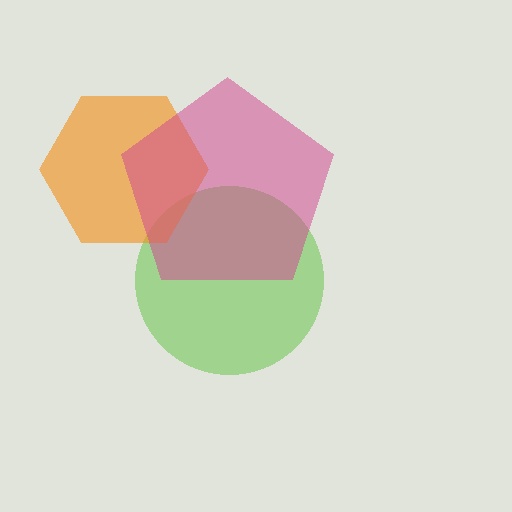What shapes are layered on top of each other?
The layered shapes are: a lime circle, an orange hexagon, a magenta pentagon.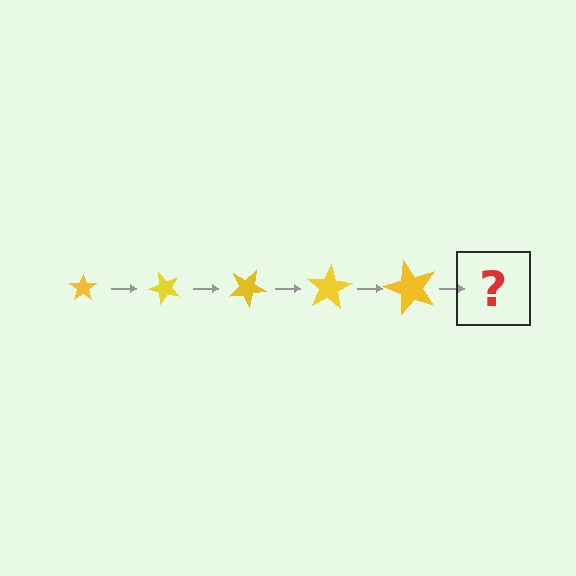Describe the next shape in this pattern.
It should be a star, larger than the previous one and rotated 250 degrees from the start.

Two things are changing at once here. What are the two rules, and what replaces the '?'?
The two rules are that the star grows larger each step and it rotates 50 degrees each step. The '?' should be a star, larger than the previous one and rotated 250 degrees from the start.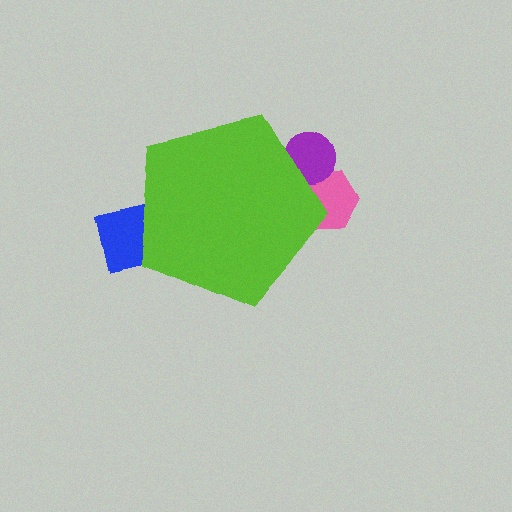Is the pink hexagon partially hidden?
Yes, the pink hexagon is partially hidden behind the lime pentagon.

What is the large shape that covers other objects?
A lime pentagon.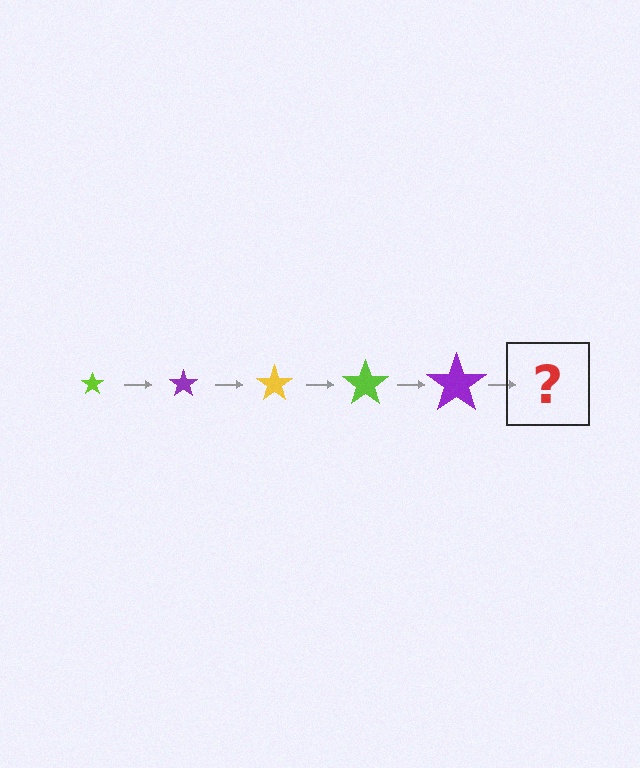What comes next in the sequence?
The next element should be a yellow star, larger than the previous one.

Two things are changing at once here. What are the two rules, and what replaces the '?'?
The two rules are that the star grows larger each step and the color cycles through lime, purple, and yellow. The '?' should be a yellow star, larger than the previous one.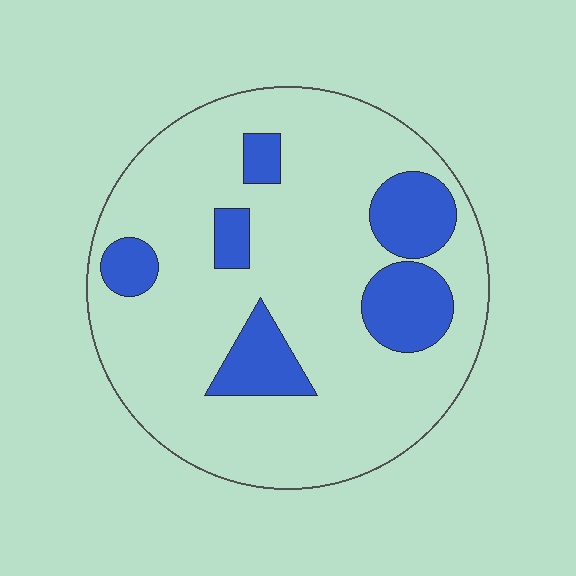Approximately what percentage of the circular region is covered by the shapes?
Approximately 20%.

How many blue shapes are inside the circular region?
6.